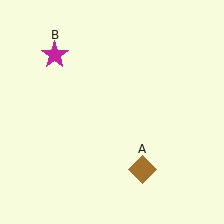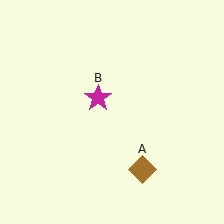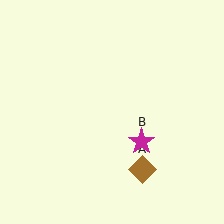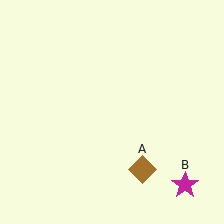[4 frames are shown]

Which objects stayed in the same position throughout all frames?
Brown diamond (object A) remained stationary.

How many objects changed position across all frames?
1 object changed position: magenta star (object B).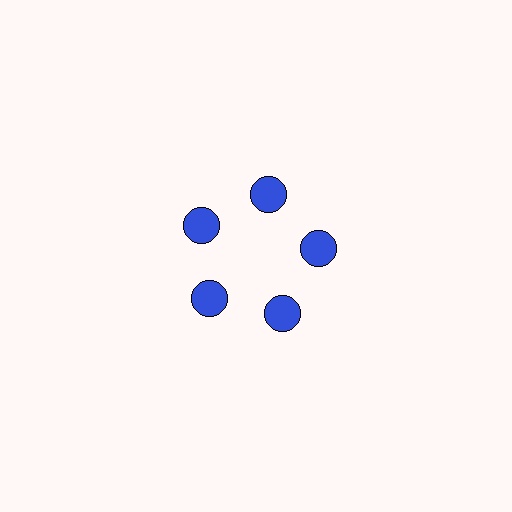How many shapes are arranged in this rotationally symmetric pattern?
There are 5 shapes, arranged in 5 groups of 1.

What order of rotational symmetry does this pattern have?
This pattern has 5-fold rotational symmetry.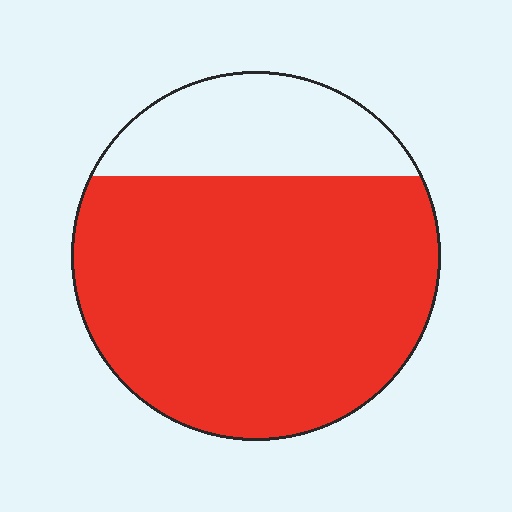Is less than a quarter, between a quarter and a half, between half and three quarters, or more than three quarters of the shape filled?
More than three quarters.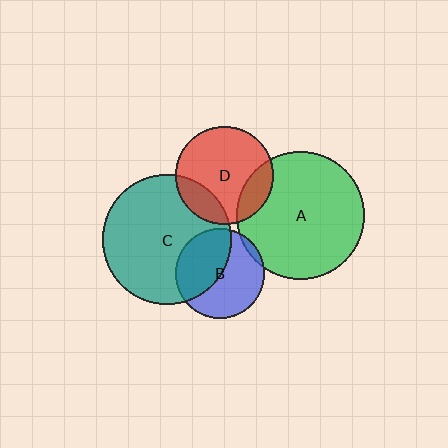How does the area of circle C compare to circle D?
Approximately 1.7 times.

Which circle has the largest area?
Circle C (teal).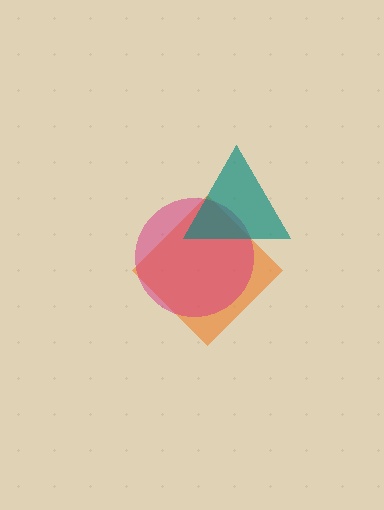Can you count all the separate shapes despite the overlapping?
Yes, there are 3 separate shapes.